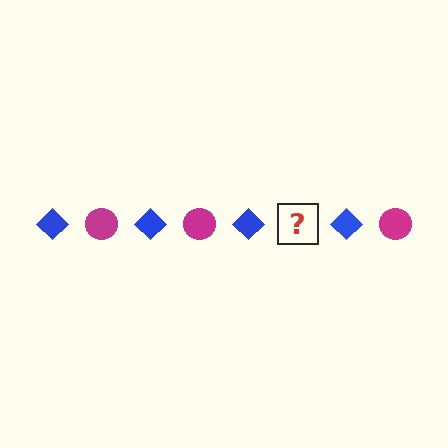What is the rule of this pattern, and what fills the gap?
The rule is that the pattern alternates between blue diamond and magenta circle. The gap should be filled with a magenta circle.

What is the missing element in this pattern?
The missing element is a magenta circle.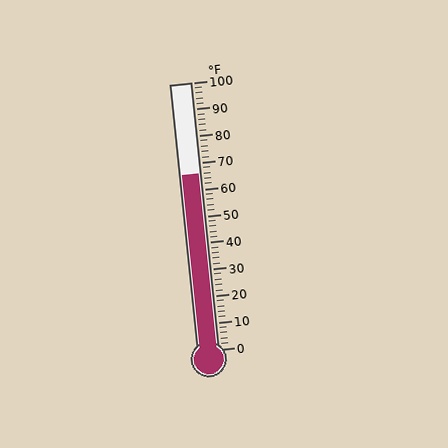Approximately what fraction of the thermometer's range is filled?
The thermometer is filled to approximately 65% of its range.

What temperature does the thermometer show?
The thermometer shows approximately 66°F.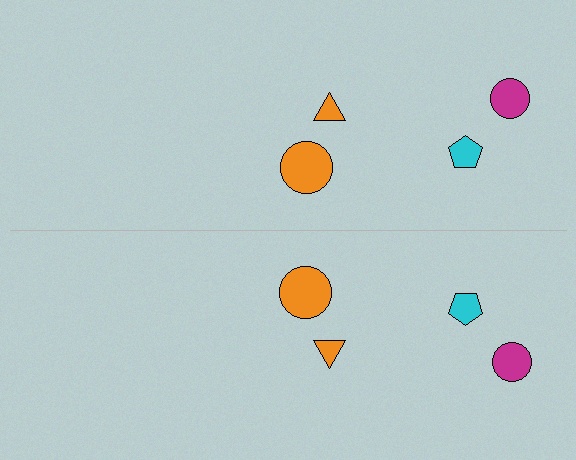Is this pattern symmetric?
Yes, this pattern has bilateral (reflection) symmetry.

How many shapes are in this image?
There are 8 shapes in this image.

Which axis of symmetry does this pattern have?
The pattern has a horizontal axis of symmetry running through the center of the image.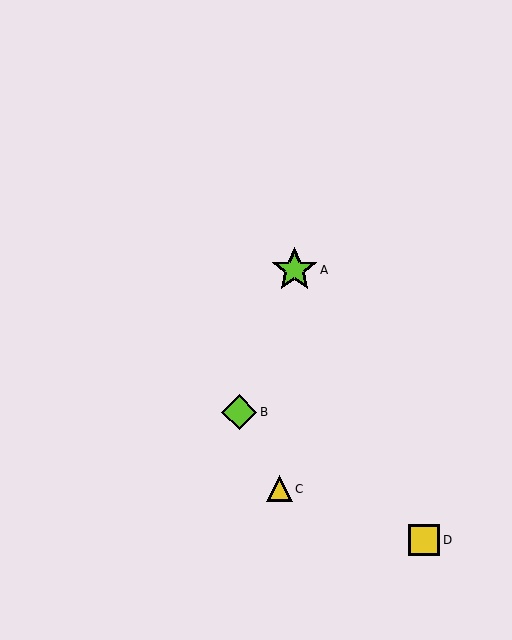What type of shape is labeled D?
Shape D is a yellow square.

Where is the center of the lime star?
The center of the lime star is at (294, 270).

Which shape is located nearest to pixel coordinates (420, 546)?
The yellow square (labeled D) at (424, 540) is nearest to that location.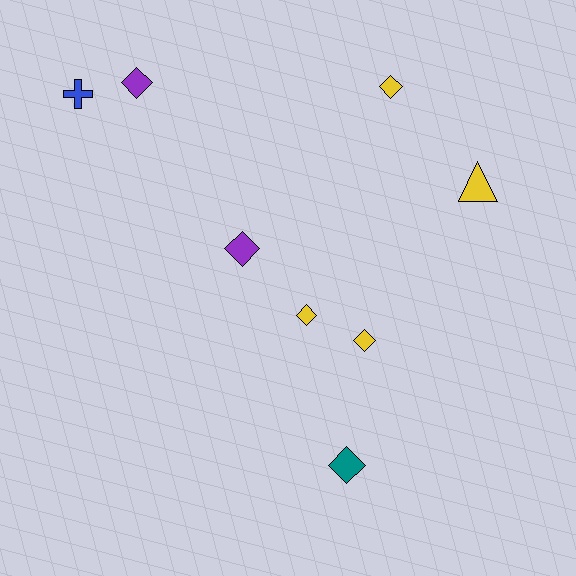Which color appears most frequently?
Yellow, with 4 objects.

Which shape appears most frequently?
Diamond, with 6 objects.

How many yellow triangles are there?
There is 1 yellow triangle.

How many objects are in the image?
There are 8 objects.